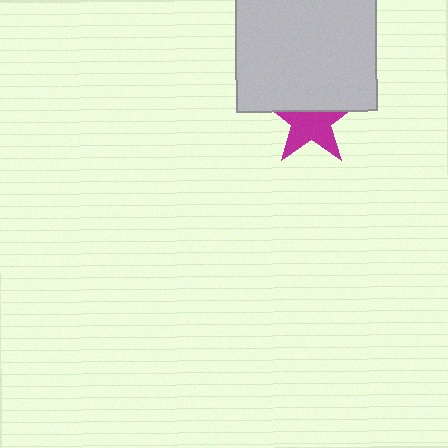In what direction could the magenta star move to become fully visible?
The magenta star could move down. That would shift it out from behind the light gray square entirely.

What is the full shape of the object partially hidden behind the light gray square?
The partially hidden object is a magenta star.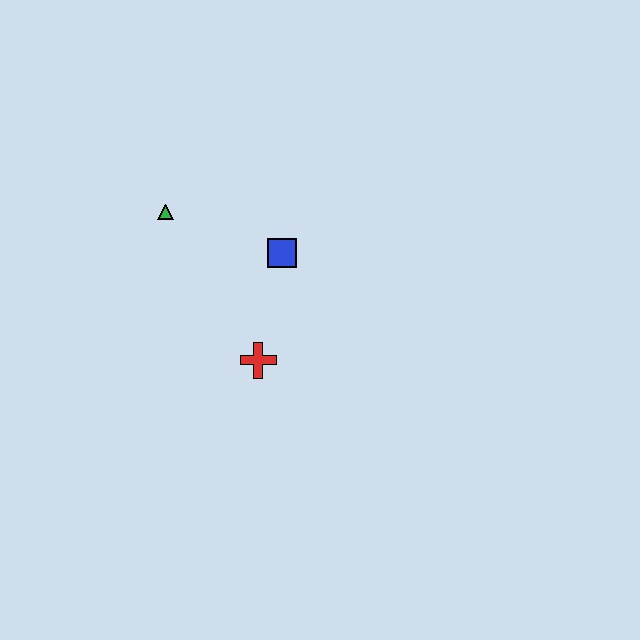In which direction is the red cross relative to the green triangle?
The red cross is below the green triangle.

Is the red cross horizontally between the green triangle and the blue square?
Yes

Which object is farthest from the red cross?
The green triangle is farthest from the red cross.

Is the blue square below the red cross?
No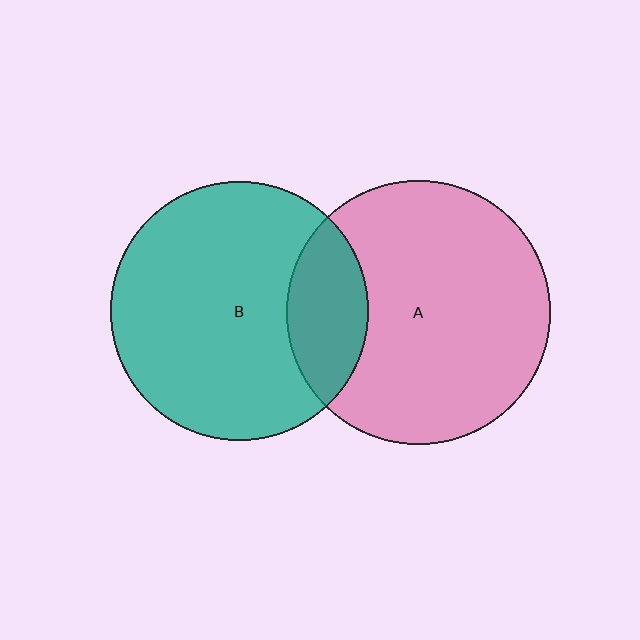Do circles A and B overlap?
Yes.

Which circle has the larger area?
Circle A (pink).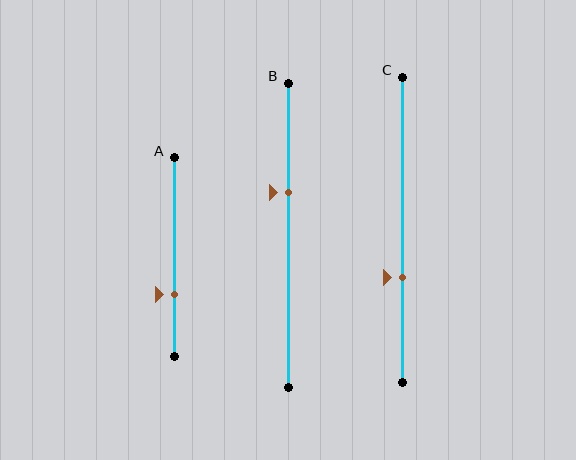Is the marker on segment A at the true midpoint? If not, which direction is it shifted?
No, the marker on segment A is shifted downward by about 19% of the segment length.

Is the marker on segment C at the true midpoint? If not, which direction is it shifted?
No, the marker on segment C is shifted downward by about 16% of the segment length.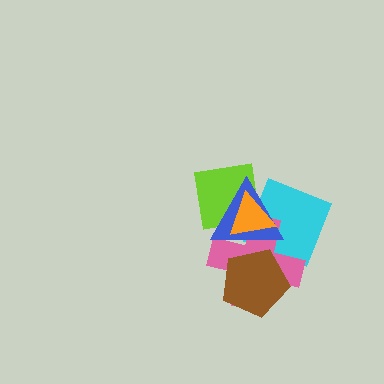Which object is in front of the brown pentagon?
The blue triangle is in front of the brown pentagon.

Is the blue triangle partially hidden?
Yes, it is partially covered by another shape.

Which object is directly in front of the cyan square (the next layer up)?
The pink cross is directly in front of the cyan square.